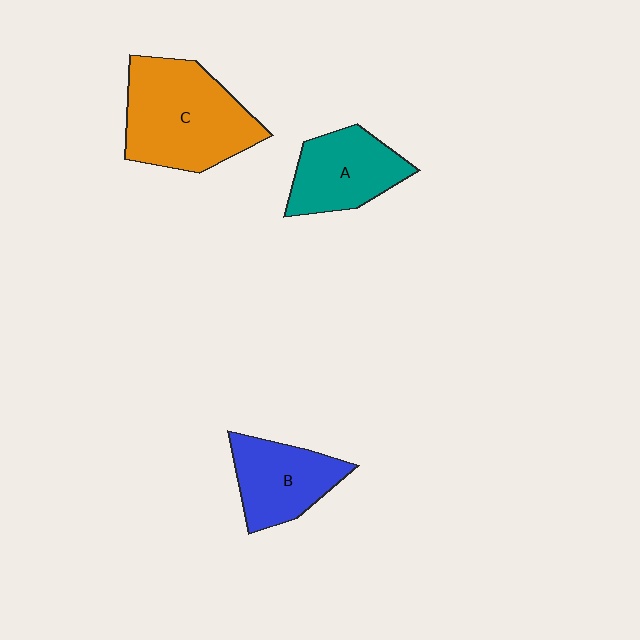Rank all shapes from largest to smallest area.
From largest to smallest: C (orange), A (teal), B (blue).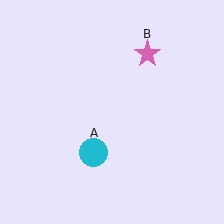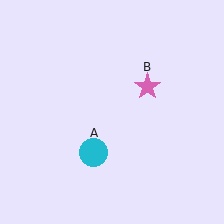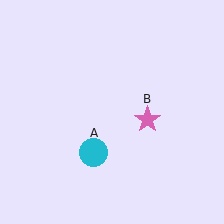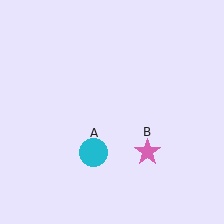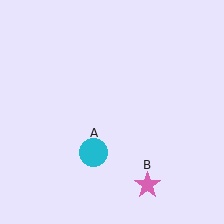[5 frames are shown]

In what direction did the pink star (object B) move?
The pink star (object B) moved down.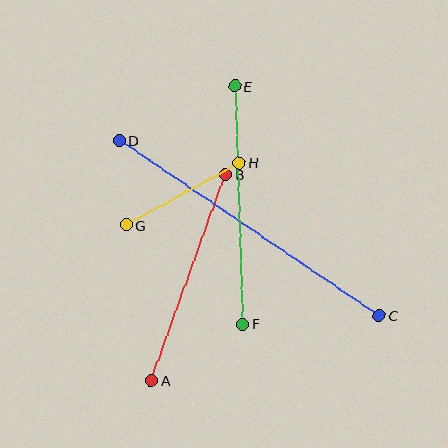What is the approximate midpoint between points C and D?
The midpoint is at approximately (249, 228) pixels.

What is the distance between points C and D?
The distance is approximately 313 pixels.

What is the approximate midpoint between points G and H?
The midpoint is at approximately (183, 194) pixels.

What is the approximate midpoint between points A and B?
The midpoint is at approximately (189, 277) pixels.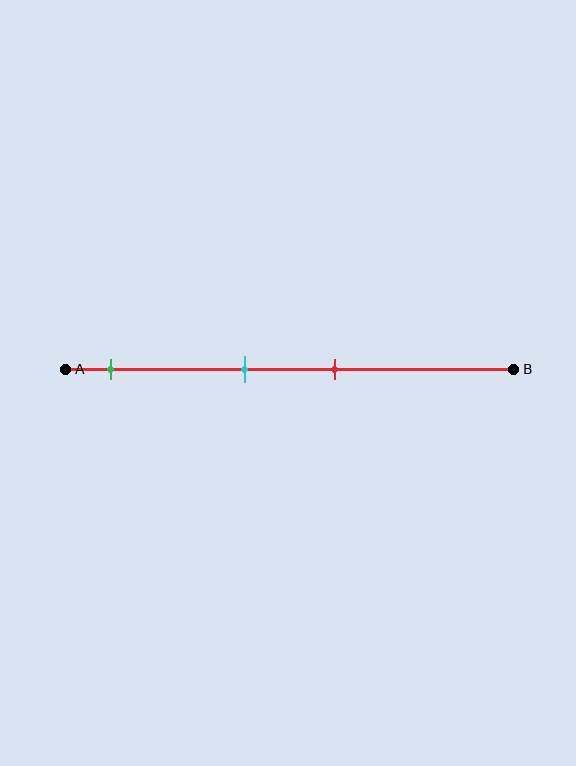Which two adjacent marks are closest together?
The cyan and red marks are the closest adjacent pair.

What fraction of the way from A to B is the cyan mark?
The cyan mark is approximately 40% (0.4) of the way from A to B.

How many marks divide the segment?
There are 3 marks dividing the segment.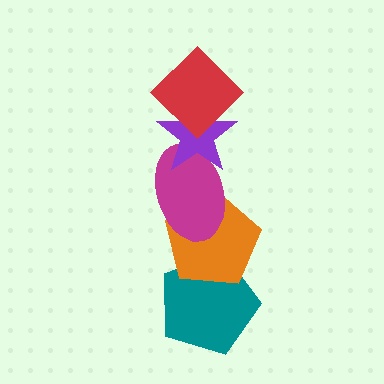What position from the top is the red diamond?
The red diamond is 1st from the top.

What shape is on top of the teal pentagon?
The orange pentagon is on top of the teal pentagon.